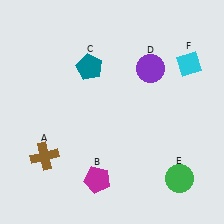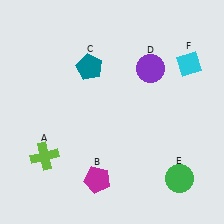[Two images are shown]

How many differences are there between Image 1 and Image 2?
There is 1 difference between the two images.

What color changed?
The cross (A) changed from brown in Image 1 to lime in Image 2.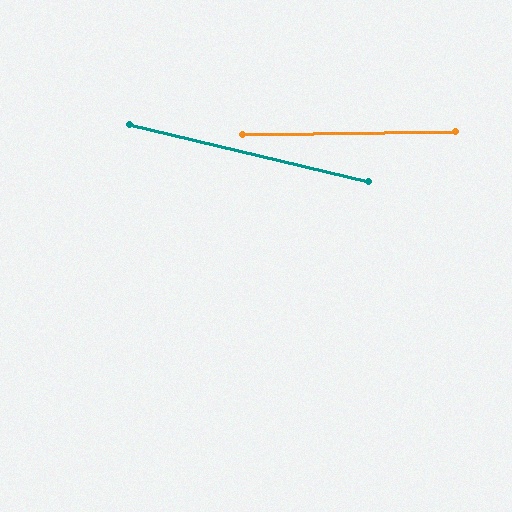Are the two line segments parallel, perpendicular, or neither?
Neither parallel nor perpendicular — they differ by about 14°.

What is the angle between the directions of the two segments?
Approximately 14 degrees.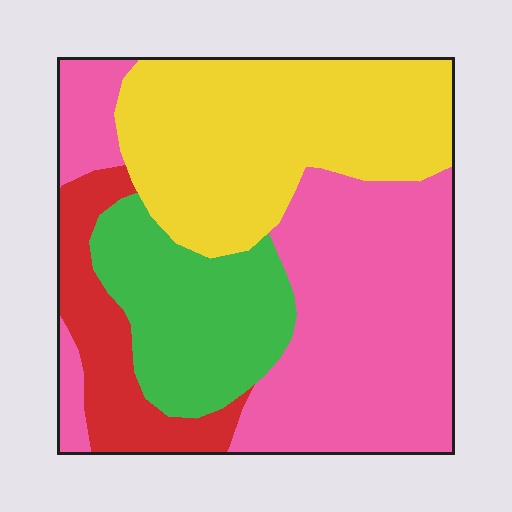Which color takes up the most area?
Pink, at roughly 40%.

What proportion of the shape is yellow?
Yellow covers about 30% of the shape.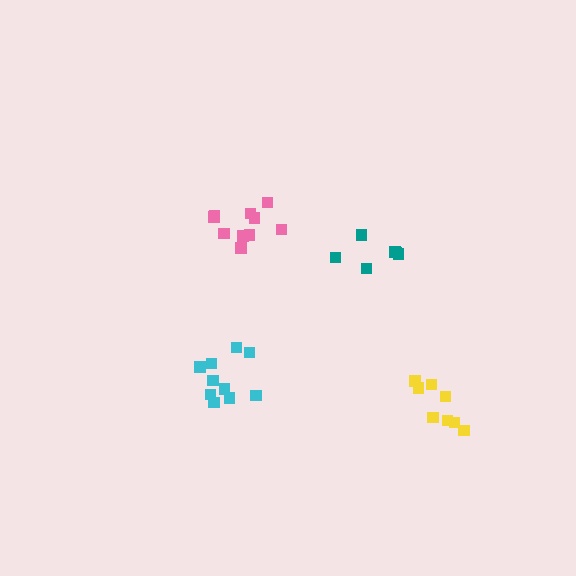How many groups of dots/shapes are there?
There are 4 groups.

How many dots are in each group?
Group 1: 10 dots, Group 2: 6 dots, Group 3: 10 dots, Group 4: 8 dots (34 total).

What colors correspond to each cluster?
The clusters are colored: cyan, teal, pink, yellow.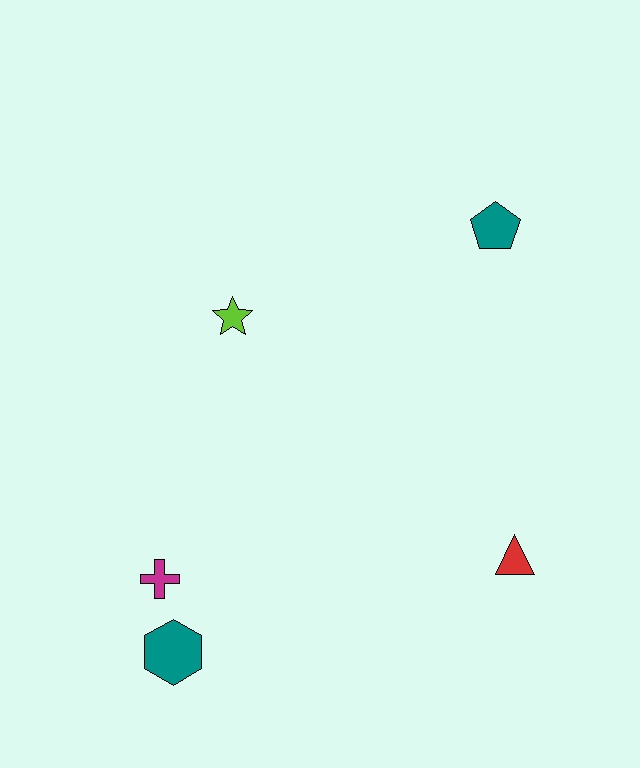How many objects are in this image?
There are 5 objects.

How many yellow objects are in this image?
There are no yellow objects.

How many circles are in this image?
There are no circles.